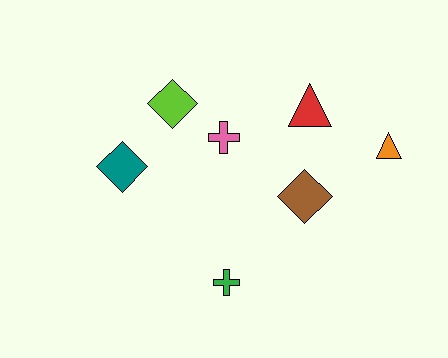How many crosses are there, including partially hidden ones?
There are 2 crosses.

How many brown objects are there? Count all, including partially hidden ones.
There is 1 brown object.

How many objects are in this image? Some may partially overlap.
There are 7 objects.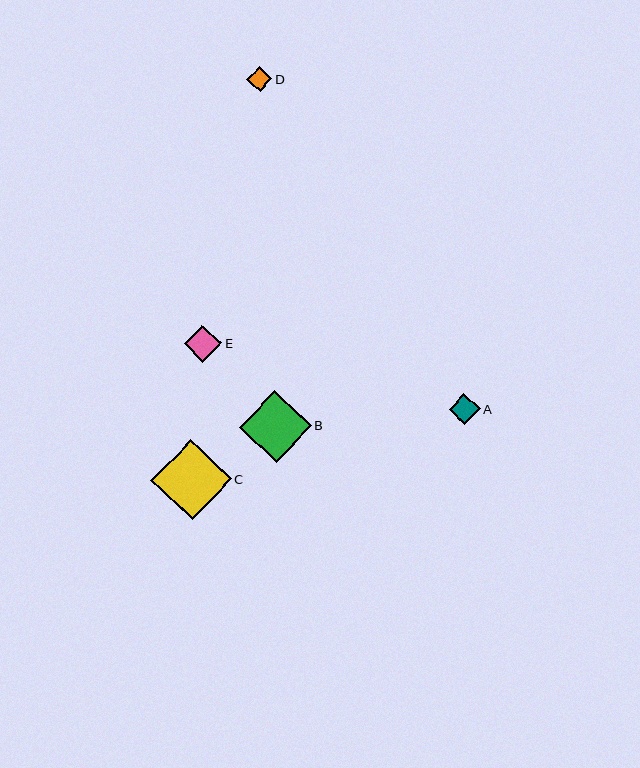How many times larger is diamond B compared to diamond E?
Diamond B is approximately 1.9 times the size of diamond E.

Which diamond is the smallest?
Diamond D is the smallest with a size of approximately 25 pixels.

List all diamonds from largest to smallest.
From largest to smallest: C, B, E, A, D.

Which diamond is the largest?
Diamond C is the largest with a size of approximately 80 pixels.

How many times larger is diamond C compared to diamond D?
Diamond C is approximately 3.2 times the size of diamond D.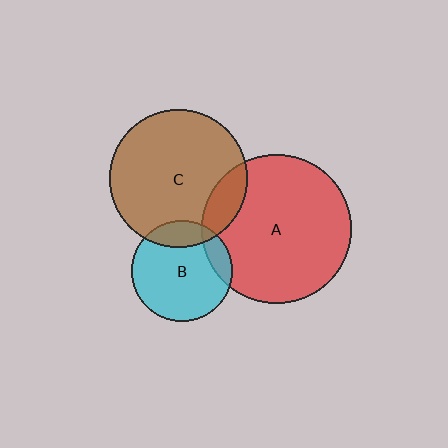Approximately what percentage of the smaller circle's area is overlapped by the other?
Approximately 15%.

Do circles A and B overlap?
Yes.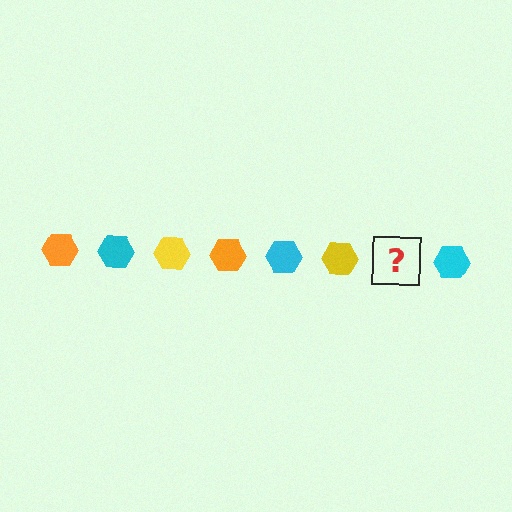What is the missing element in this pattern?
The missing element is an orange hexagon.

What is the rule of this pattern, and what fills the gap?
The rule is that the pattern cycles through orange, cyan, yellow hexagons. The gap should be filled with an orange hexagon.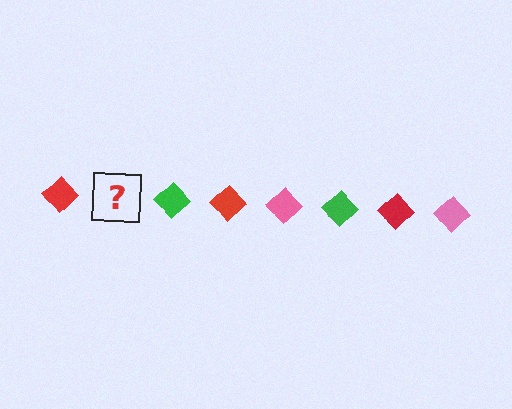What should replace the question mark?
The question mark should be replaced with a pink diamond.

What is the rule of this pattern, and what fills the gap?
The rule is that the pattern cycles through red, pink, green diamonds. The gap should be filled with a pink diamond.